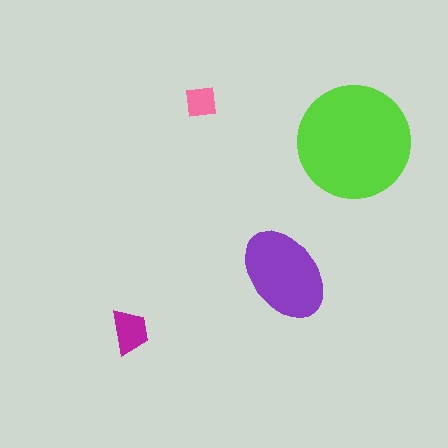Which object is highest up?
The pink square is topmost.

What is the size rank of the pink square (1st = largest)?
4th.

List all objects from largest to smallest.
The lime circle, the purple ellipse, the magenta trapezoid, the pink square.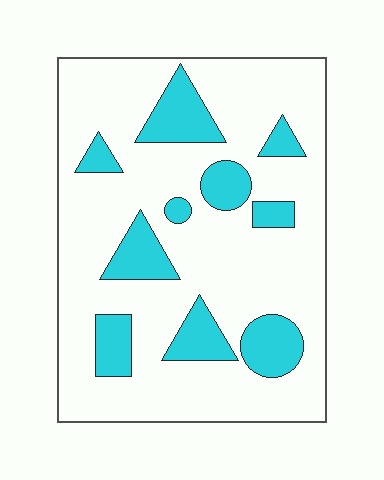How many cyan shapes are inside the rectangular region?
10.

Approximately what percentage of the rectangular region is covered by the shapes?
Approximately 20%.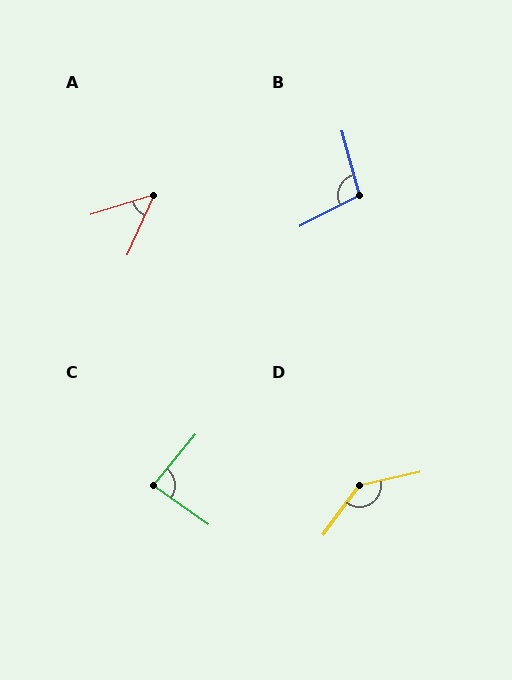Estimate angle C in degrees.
Approximately 86 degrees.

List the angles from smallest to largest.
A (49°), C (86°), B (102°), D (139°).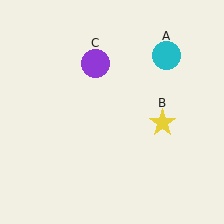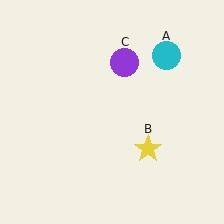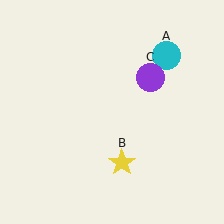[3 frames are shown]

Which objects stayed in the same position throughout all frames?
Cyan circle (object A) remained stationary.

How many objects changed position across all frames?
2 objects changed position: yellow star (object B), purple circle (object C).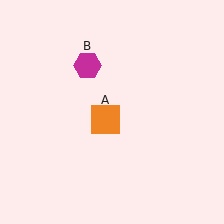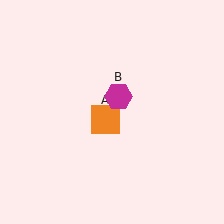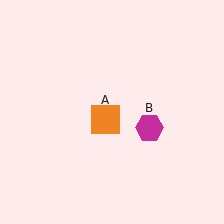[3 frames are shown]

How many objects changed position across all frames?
1 object changed position: magenta hexagon (object B).